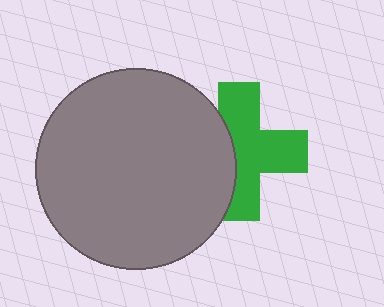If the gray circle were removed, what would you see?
You would see the complete green cross.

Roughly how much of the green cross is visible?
About half of it is visible (roughly 64%).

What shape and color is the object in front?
The object in front is a gray circle.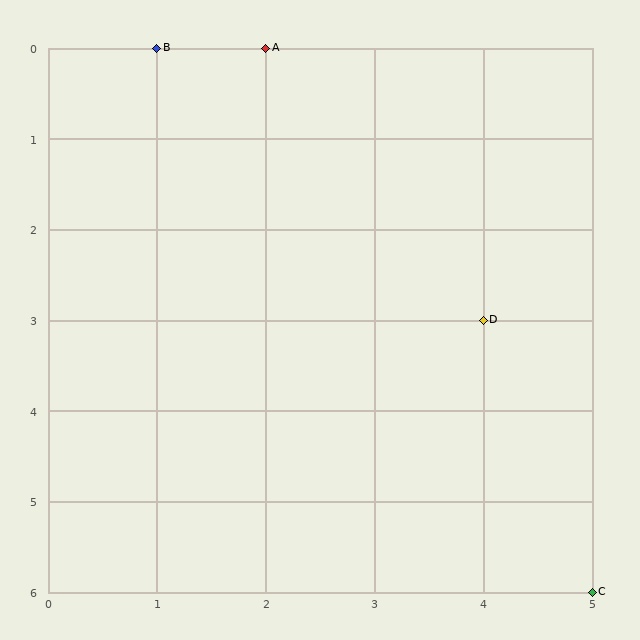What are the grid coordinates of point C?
Point C is at grid coordinates (5, 6).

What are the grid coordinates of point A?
Point A is at grid coordinates (2, 0).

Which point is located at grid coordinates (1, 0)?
Point B is at (1, 0).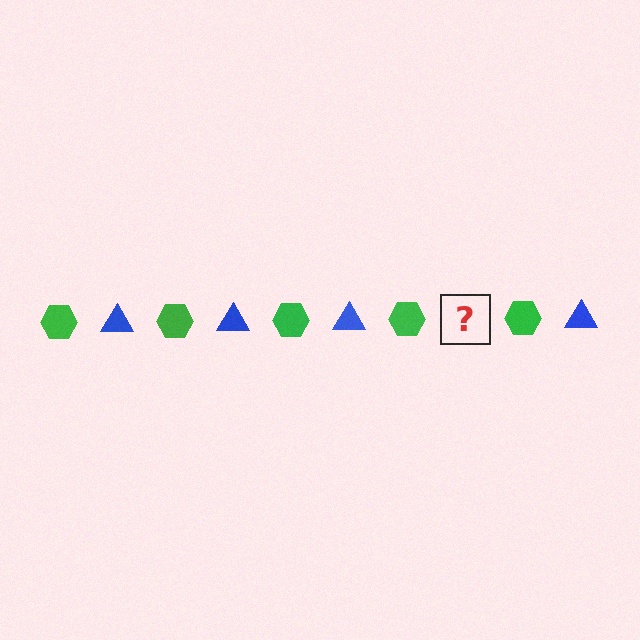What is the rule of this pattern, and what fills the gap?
The rule is that the pattern alternates between green hexagon and blue triangle. The gap should be filled with a blue triangle.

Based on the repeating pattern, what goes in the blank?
The blank should be a blue triangle.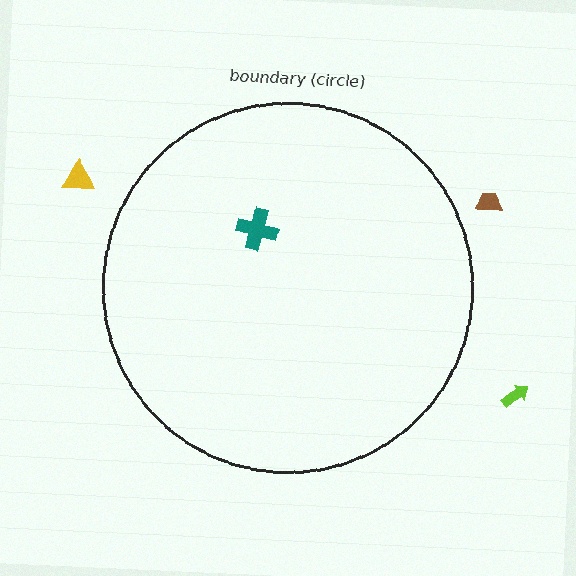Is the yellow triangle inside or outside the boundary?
Outside.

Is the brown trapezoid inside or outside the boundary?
Outside.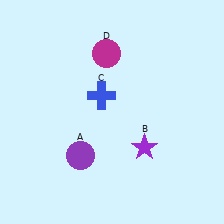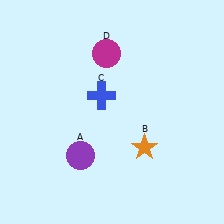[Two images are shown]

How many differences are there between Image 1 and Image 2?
There is 1 difference between the two images.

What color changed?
The star (B) changed from purple in Image 1 to orange in Image 2.